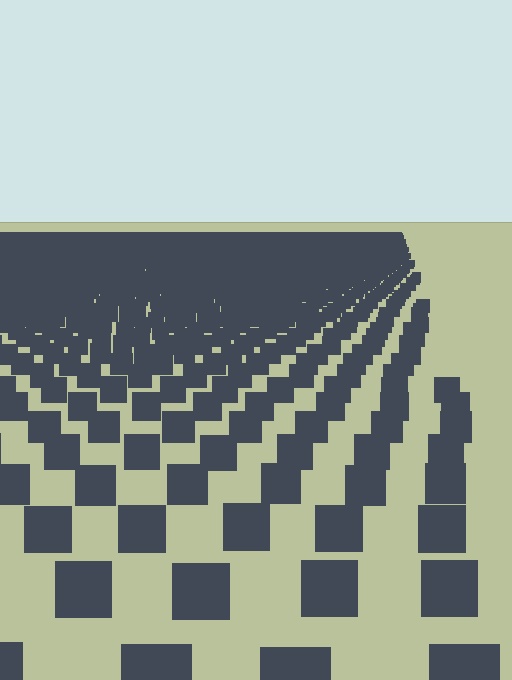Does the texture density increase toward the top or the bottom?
Density increases toward the top.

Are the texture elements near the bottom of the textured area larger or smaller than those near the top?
Larger. Near the bottom, elements are closer to the viewer and appear at a bigger on-screen size.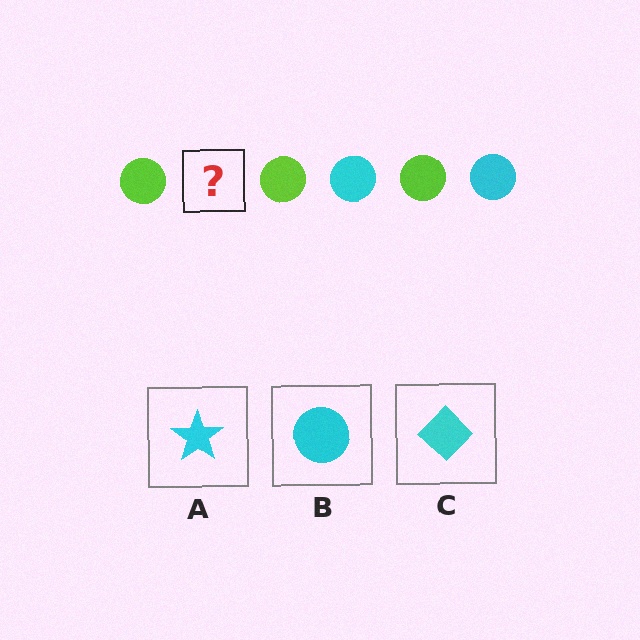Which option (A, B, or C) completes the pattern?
B.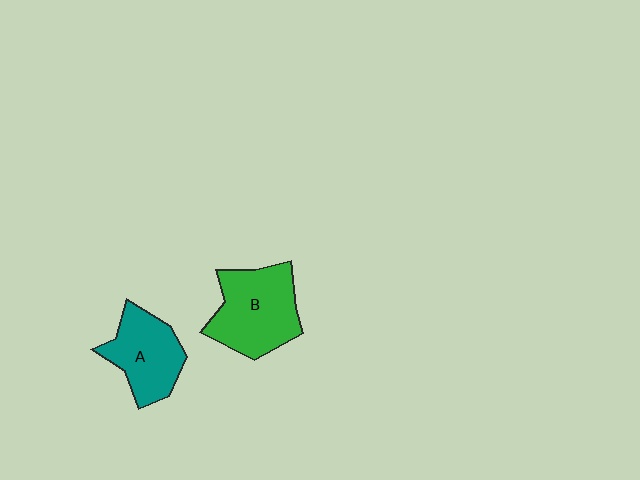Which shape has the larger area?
Shape B (green).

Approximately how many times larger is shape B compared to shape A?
Approximately 1.3 times.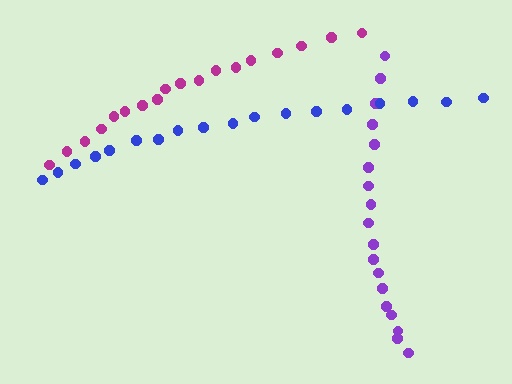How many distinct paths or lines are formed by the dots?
There are 3 distinct paths.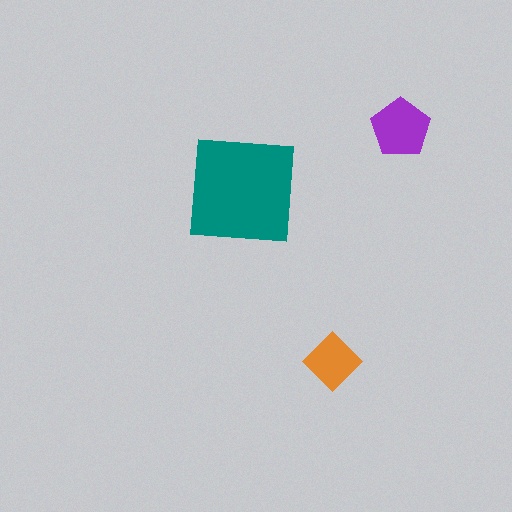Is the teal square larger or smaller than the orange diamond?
Larger.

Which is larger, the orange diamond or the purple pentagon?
The purple pentagon.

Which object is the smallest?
The orange diamond.